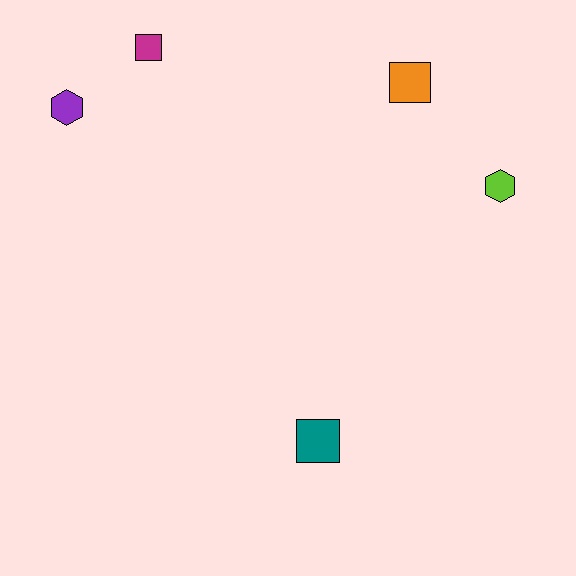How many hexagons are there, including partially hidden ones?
There are 2 hexagons.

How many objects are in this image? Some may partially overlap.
There are 5 objects.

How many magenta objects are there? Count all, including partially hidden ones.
There is 1 magenta object.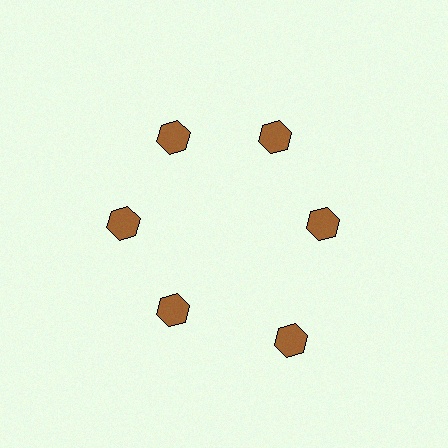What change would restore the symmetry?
The symmetry would be restored by moving it inward, back onto the ring so that all 6 hexagons sit at equal angles and equal distance from the center.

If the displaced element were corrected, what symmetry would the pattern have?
It would have 6-fold rotational symmetry — the pattern would map onto itself every 60 degrees.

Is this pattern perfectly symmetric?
No. The 6 brown hexagons are arranged in a ring, but one element near the 5 o'clock position is pushed outward from the center, breaking the 6-fold rotational symmetry.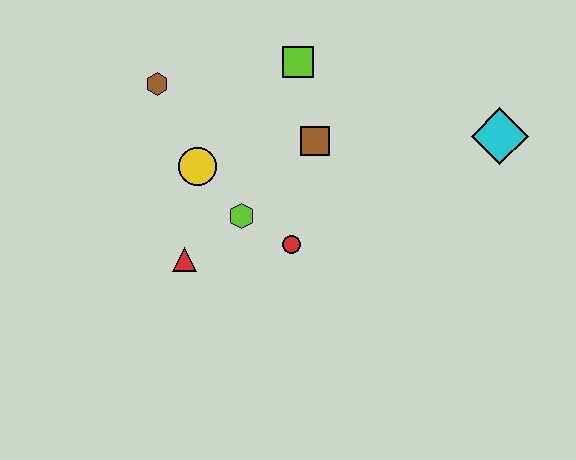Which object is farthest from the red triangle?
The cyan diamond is farthest from the red triangle.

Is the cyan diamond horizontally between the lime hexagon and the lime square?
No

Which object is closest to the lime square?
The brown square is closest to the lime square.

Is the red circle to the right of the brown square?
No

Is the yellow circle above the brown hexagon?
No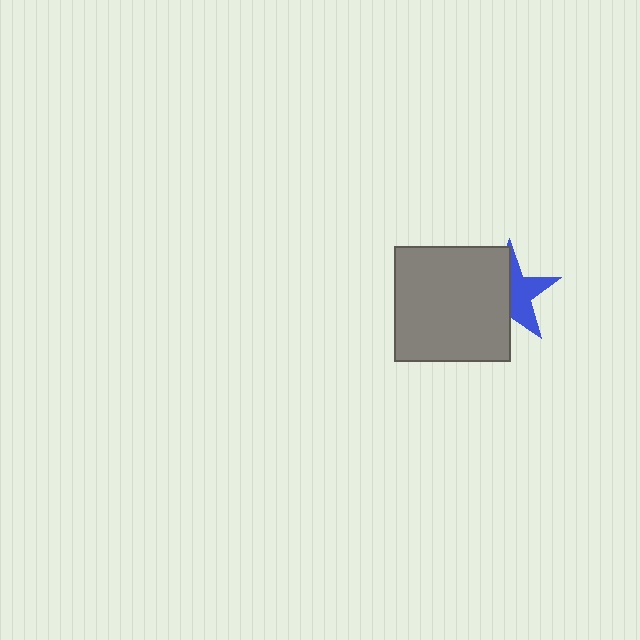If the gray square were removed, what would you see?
You would see the complete blue star.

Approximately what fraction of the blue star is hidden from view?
Roughly 54% of the blue star is hidden behind the gray square.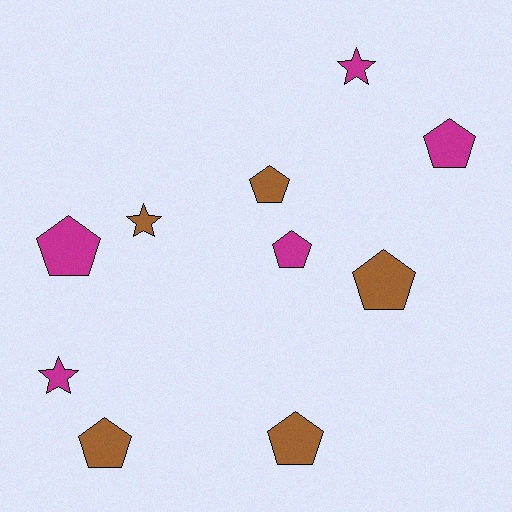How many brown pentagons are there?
There are 4 brown pentagons.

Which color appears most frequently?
Magenta, with 5 objects.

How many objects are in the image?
There are 10 objects.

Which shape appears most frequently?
Pentagon, with 7 objects.